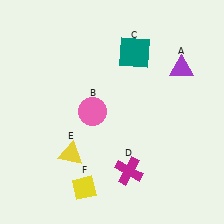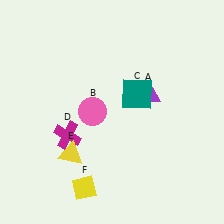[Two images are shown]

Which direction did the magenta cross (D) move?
The magenta cross (D) moved left.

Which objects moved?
The objects that moved are: the purple triangle (A), the teal square (C), the magenta cross (D).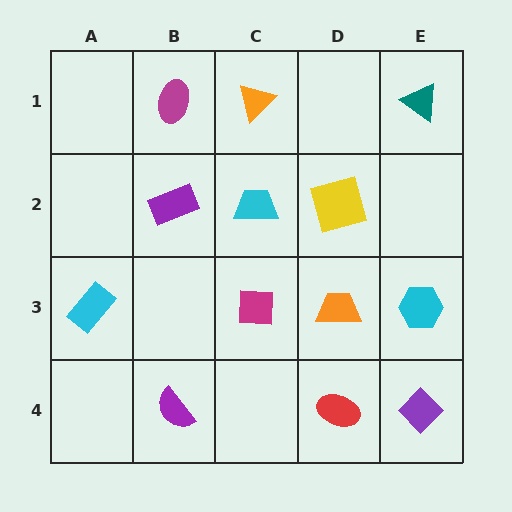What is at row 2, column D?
A yellow square.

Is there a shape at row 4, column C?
No, that cell is empty.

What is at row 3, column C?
A magenta square.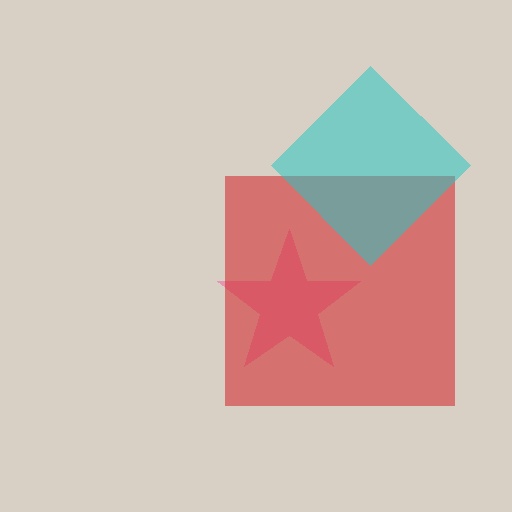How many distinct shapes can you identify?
There are 3 distinct shapes: a pink star, a red square, a cyan diamond.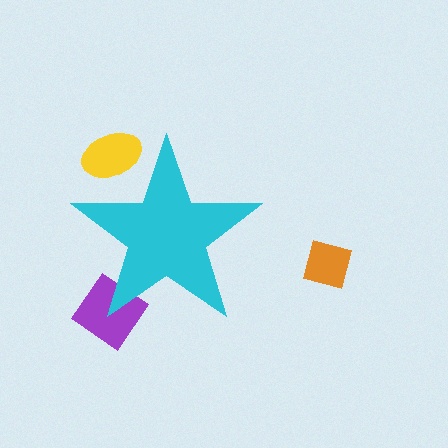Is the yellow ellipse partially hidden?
Yes, the yellow ellipse is partially hidden behind the cyan star.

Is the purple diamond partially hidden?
Yes, the purple diamond is partially hidden behind the cyan star.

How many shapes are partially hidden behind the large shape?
2 shapes are partially hidden.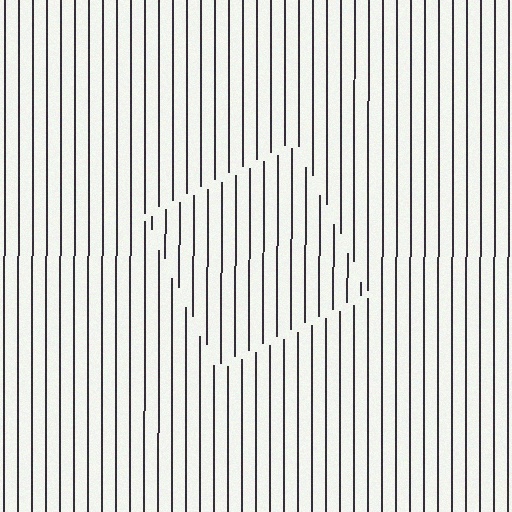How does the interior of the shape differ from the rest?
The interior of the shape contains the same grating, shifted by half a period — the contour is defined by the phase discontinuity where line-ends from the inner and outer gratings abut.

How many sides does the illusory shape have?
4 sides — the line-ends trace a square.